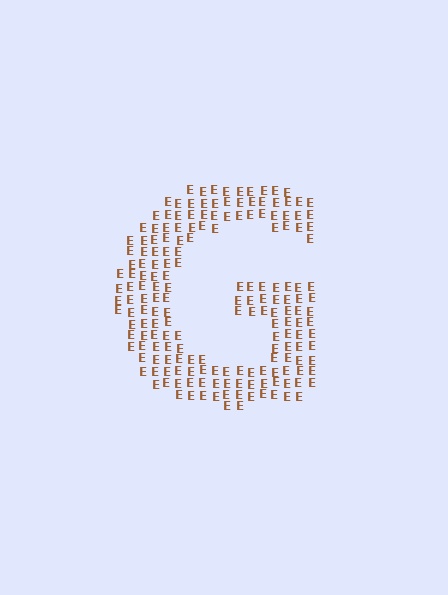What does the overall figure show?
The overall figure shows the letter G.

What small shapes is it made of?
It is made of small letter E's.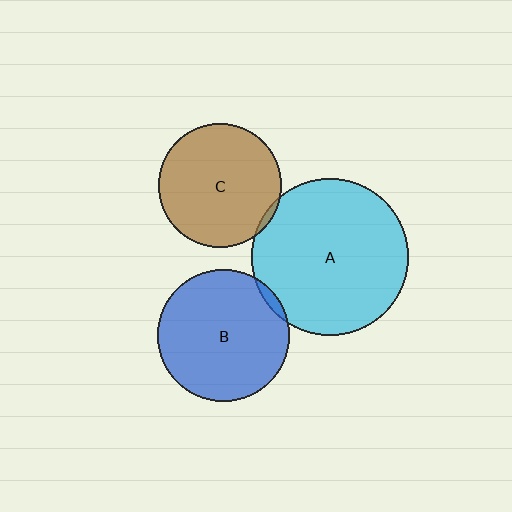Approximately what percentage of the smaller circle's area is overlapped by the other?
Approximately 5%.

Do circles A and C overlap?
Yes.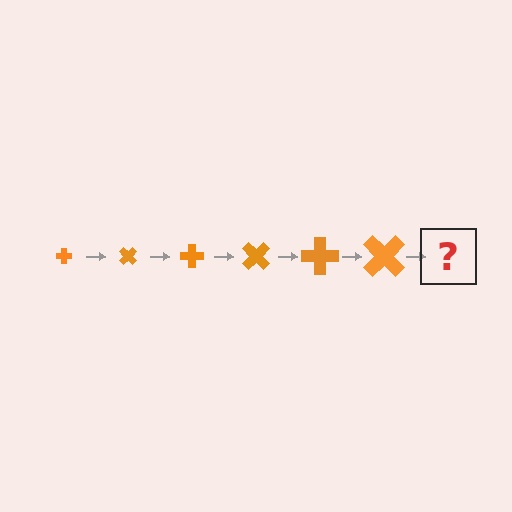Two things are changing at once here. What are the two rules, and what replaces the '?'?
The two rules are that the cross grows larger each step and it rotates 45 degrees each step. The '?' should be a cross, larger than the previous one and rotated 270 degrees from the start.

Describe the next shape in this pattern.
It should be a cross, larger than the previous one and rotated 270 degrees from the start.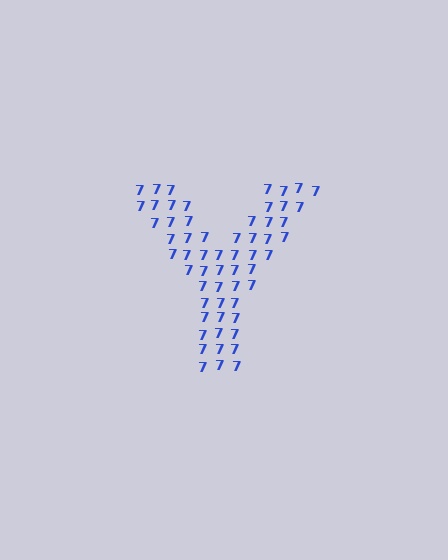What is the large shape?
The large shape is the letter Y.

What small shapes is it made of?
It is made of small digit 7's.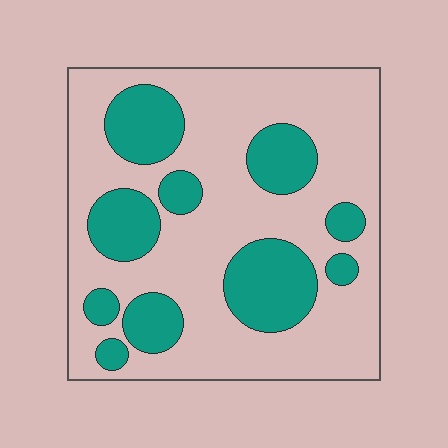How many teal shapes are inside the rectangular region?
10.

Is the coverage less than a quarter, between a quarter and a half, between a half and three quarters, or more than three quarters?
Between a quarter and a half.